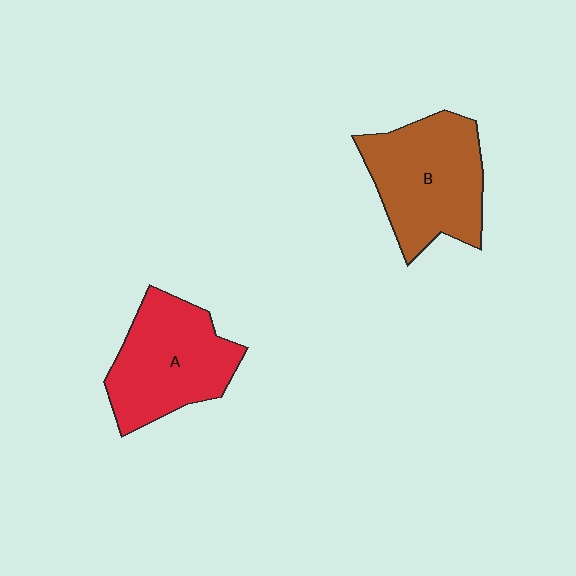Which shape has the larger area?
Shape B (brown).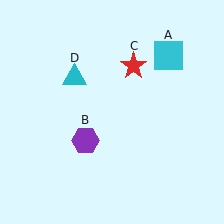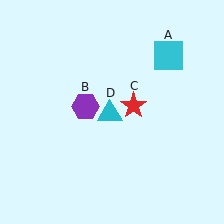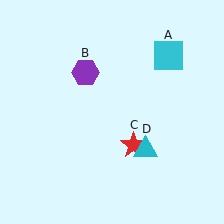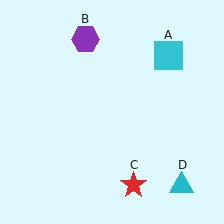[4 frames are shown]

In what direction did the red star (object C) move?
The red star (object C) moved down.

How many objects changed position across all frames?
3 objects changed position: purple hexagon (object B), red star (object C), cyan triangle (object D).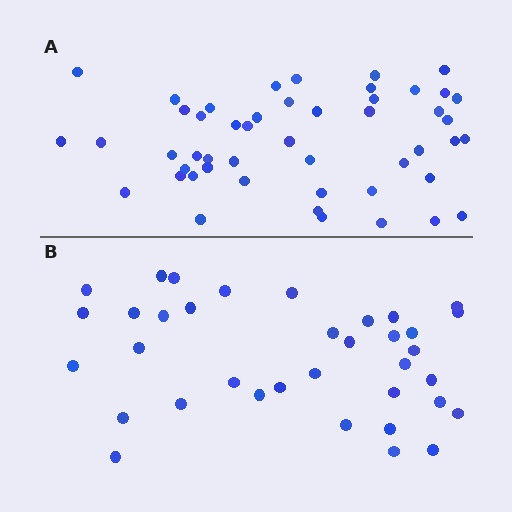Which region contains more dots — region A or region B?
Region A (the top region) has more dots.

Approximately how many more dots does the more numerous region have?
Region A has approximately 15 more dots than region B.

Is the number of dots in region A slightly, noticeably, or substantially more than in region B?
Region A has noticeably more, but not dramatically so. The ratio is roughly 1.4 to 1.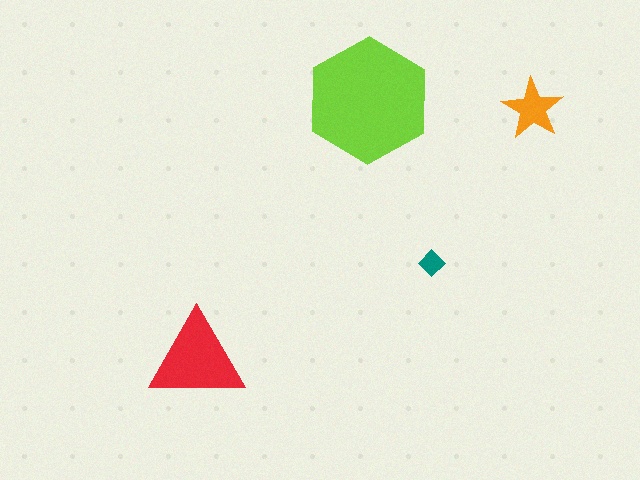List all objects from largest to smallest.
The lime hexagon, the red triangle, the orange star, the teal diamond.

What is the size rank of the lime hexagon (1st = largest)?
1st.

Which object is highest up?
The lime hexagon is topmost.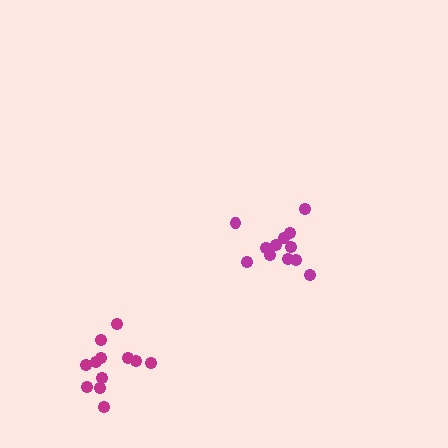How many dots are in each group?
Group 1: 12 dots, Group 2: 12 dots (24 total).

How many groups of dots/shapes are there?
There are 2 groups.